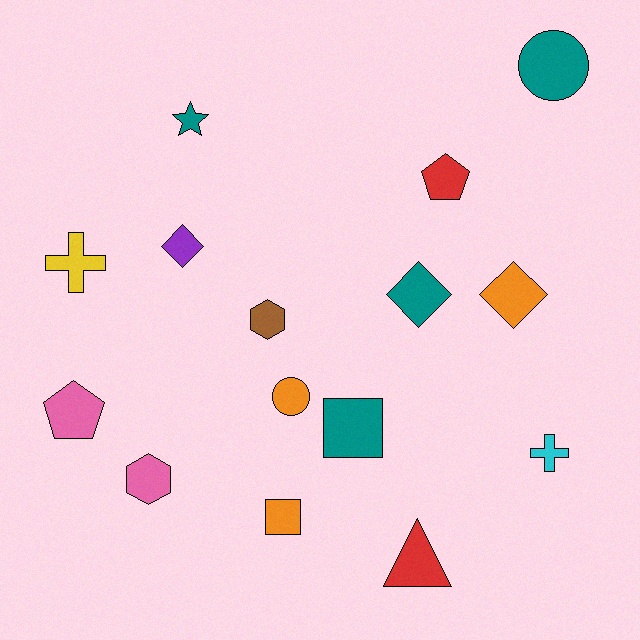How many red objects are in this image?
There are 2 red objects.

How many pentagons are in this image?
There are 2 pentagons.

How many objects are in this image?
There are 15 objects.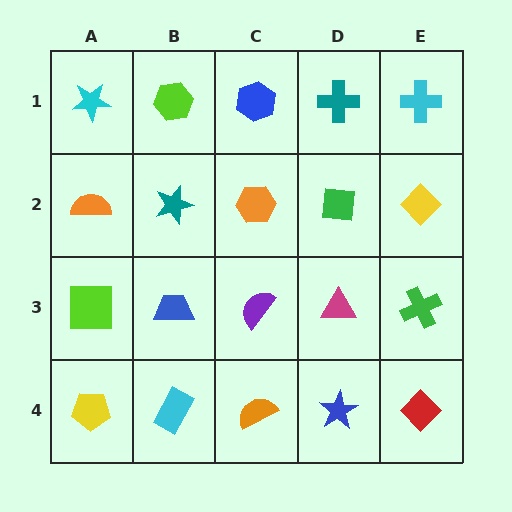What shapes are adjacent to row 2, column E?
A cyan cross (row 1, column E), a green cross (row 3, column E), a green square (row 2, column D).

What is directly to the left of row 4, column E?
A blue star.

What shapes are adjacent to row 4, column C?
A purple semicircle (row 3, column C), a cyan rectangle (row 4, column B), a blue star (row 4, column D).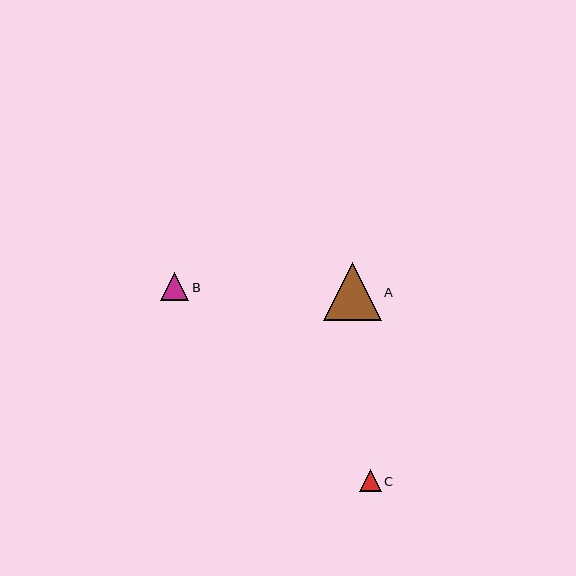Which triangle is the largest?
Triangle A is the largest with a size of approximately 58 pixels.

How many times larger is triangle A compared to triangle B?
Triangle A is approximately 2.0 times the size of triangle B.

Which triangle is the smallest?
Triangle C is the smallest with a size of approximately 21 pixels.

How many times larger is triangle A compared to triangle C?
Triangle A is approximately 2.7 times the size of triangle C.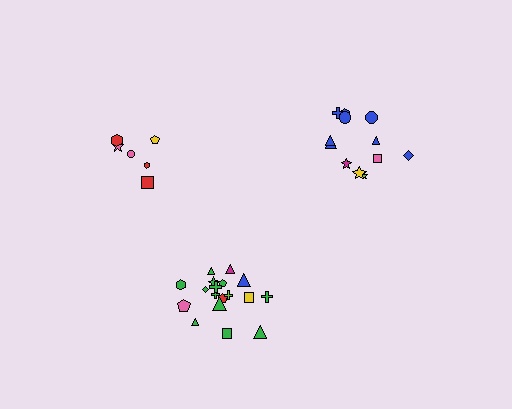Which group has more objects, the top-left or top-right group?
The top-right group.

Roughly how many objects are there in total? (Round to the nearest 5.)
Roughly 35 objects in total.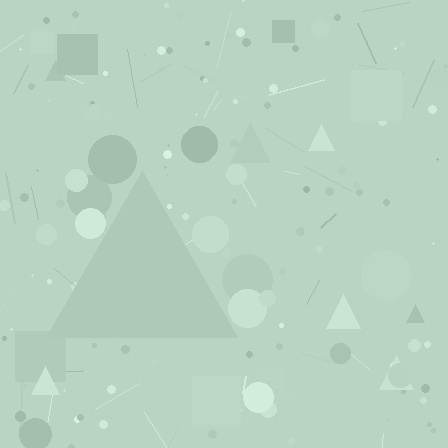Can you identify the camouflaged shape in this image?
The camouflaged shape is a triangle.